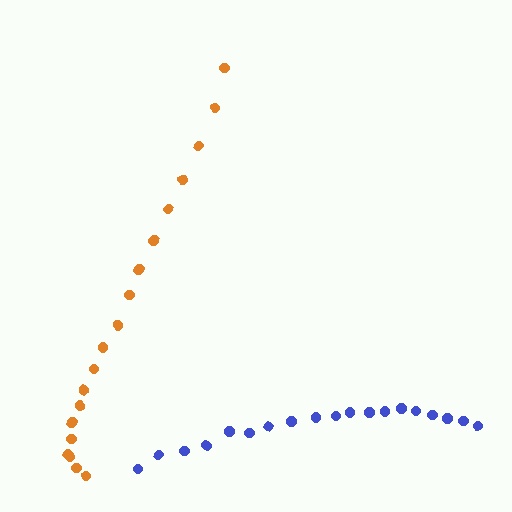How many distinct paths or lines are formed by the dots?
There are 2 distinct paths.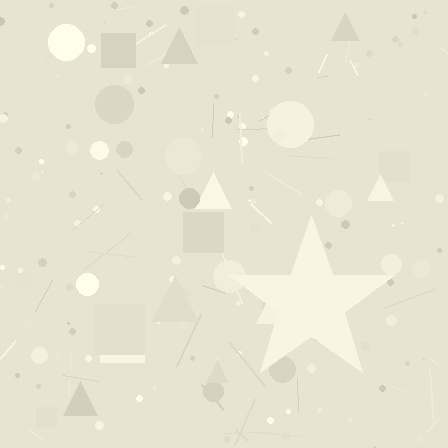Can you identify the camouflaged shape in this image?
The camouflaged shape is a star.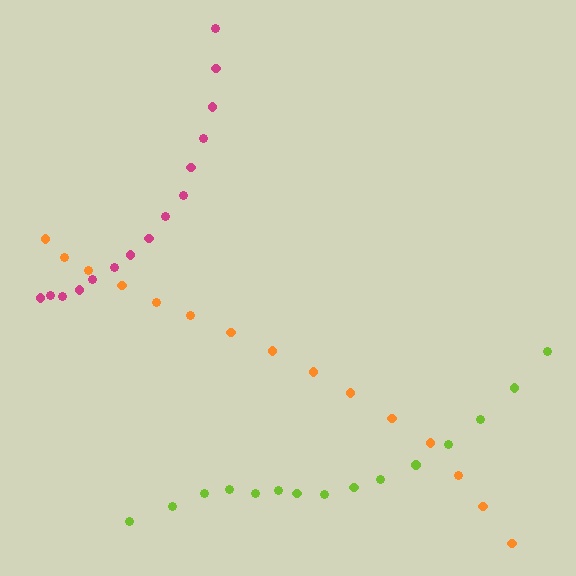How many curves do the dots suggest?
There are 3 distinct paths.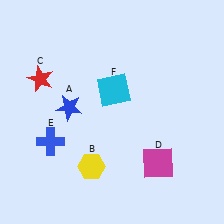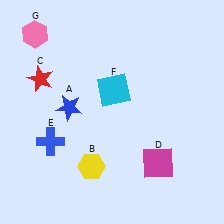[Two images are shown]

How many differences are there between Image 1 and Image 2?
There is 1 difference between the two images.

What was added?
A pink hexagon (G) was added in Image 2.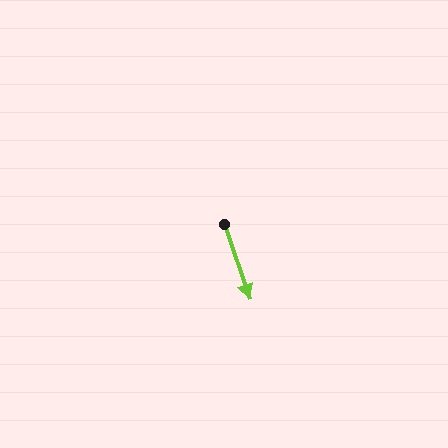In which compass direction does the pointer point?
South.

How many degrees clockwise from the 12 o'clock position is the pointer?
Approximately 161 degrees.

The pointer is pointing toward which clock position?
Roughly 5 o'clock.